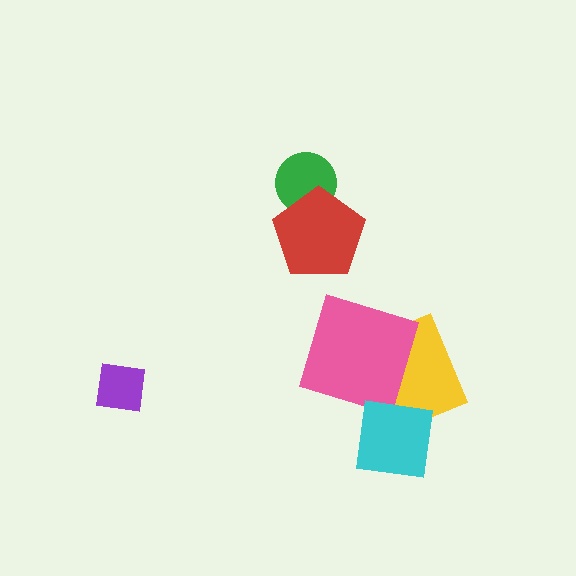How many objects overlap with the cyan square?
1 object overlaps with the cyan square.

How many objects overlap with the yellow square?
2 objects overlap with the yellow square.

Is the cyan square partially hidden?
No, no other shape covers it.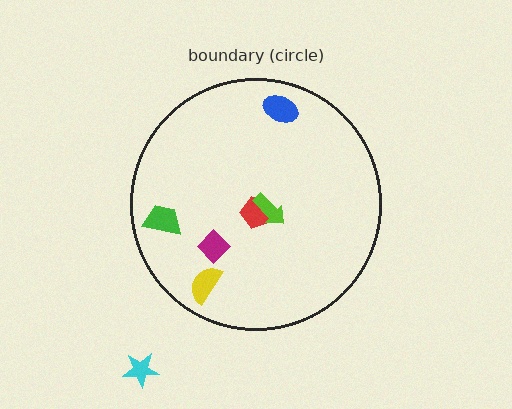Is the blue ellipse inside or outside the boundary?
Inside.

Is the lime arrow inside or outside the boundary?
Inside.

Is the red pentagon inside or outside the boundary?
Inside.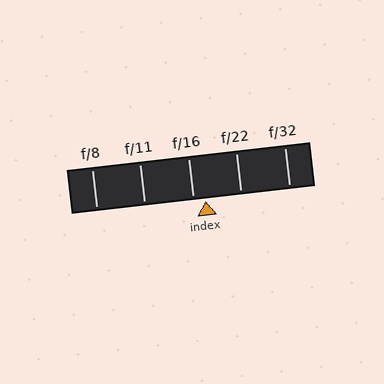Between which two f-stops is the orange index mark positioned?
The index mark is between f/16 and f/22.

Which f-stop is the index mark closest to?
The index mark is closest to f/16.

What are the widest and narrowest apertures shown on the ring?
The widest aperture shown is f/8 and the narrowest is f/32.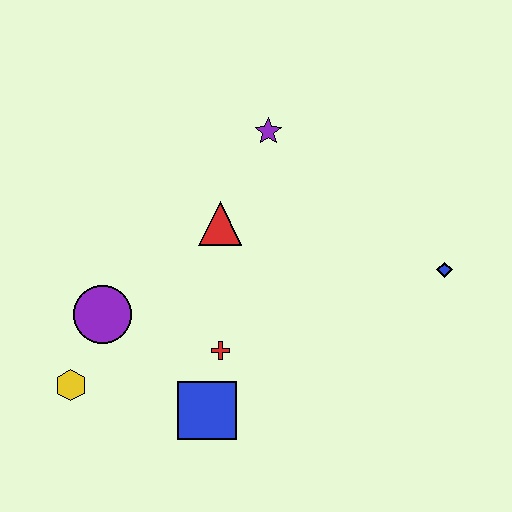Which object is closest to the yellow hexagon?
The purple circle is closest to the yellow hexagon.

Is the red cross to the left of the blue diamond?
Yes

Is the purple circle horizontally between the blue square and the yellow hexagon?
Yes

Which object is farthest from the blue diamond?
The yellow hexagon is farthest from the blue diamond.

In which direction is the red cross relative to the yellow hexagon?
The red cross is to the right of the yellow hexagon.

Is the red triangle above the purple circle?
Yes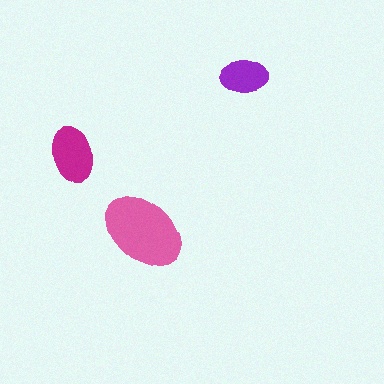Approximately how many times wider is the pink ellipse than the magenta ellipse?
About 1.5 times wider.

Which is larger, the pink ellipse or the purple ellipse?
The pink one.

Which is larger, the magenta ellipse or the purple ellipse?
The magenta one.